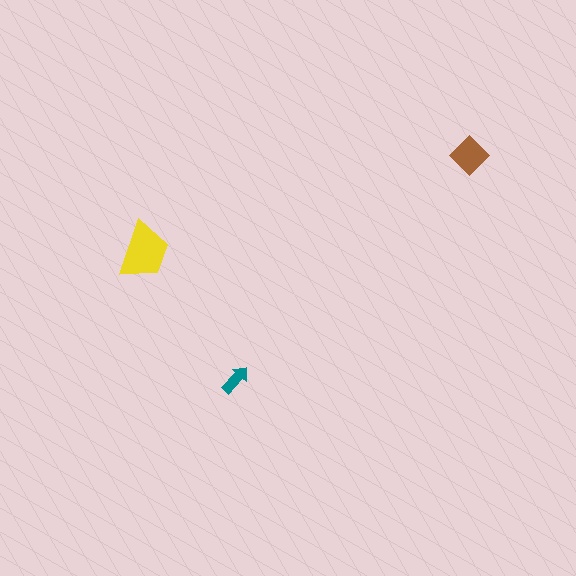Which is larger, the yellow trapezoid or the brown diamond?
The yellow trapezoid.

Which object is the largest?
The yellow trapezoid.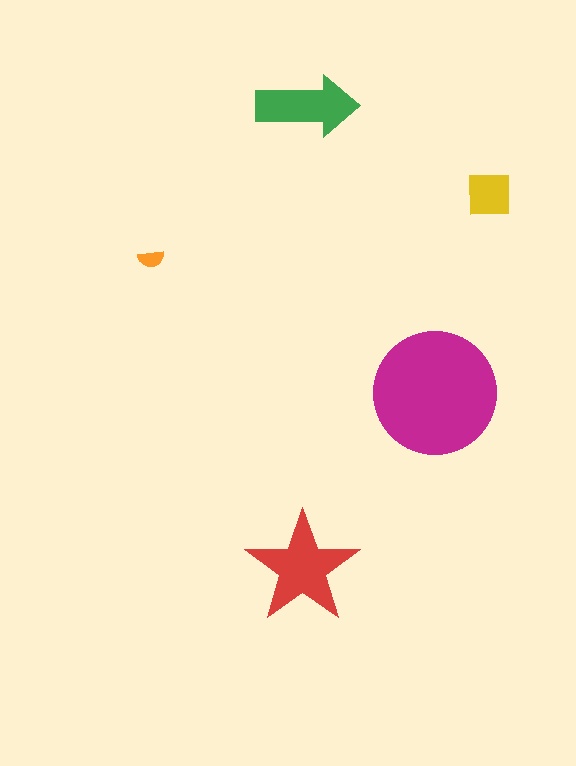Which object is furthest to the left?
The orange semicircle is leftmost.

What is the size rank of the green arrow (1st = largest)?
3rd.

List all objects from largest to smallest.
The magenta circle, the red star, the green arrow, the yellow square, the orange semicircle.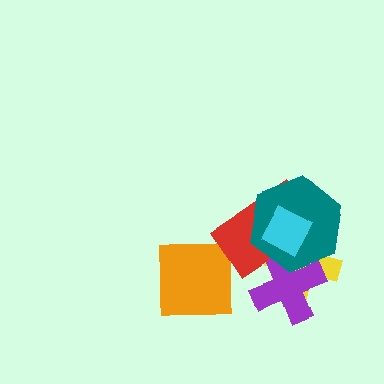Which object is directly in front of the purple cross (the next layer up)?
The red rectangle is directly in front of the purple cross.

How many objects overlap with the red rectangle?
4 objects overlap with the red rectangle.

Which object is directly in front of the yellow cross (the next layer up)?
The purple cross is directly in front of the yellow cross.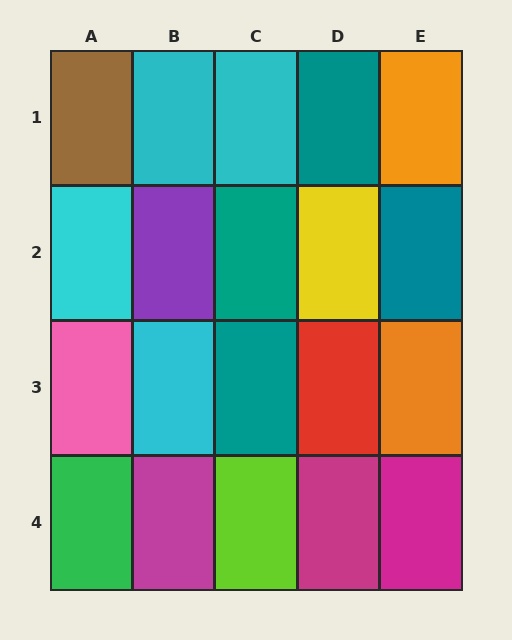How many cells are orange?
2 cells are orange.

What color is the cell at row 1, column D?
Teal.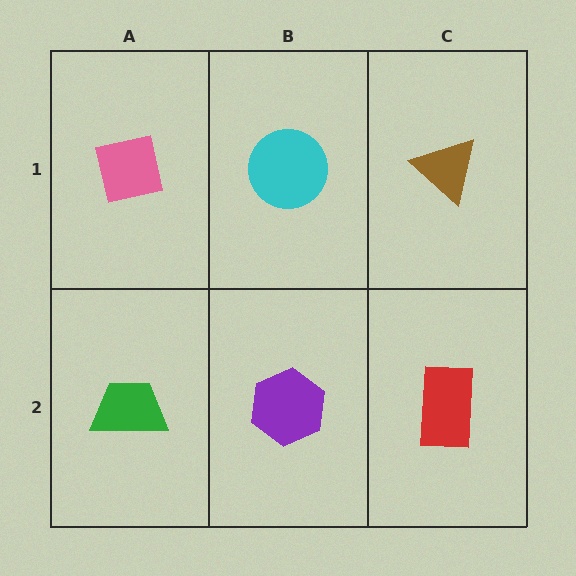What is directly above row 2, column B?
A cyan circle.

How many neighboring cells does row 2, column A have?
2.